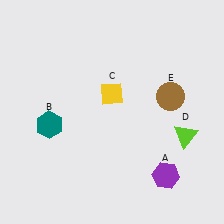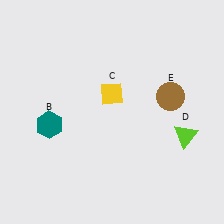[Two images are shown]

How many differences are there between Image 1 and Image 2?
There is 1 difference between the two images.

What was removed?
The purple hexagon (A) was removed in Image 2.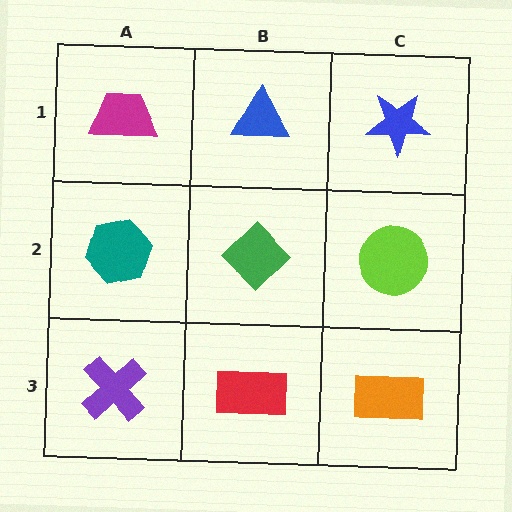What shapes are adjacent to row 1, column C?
A lime circle (row 2, column C), a blue triangle (row 1, column B).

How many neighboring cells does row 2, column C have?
3.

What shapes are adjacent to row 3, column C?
A lime circle (row 2, column C), a red rectangle (row 3, column B).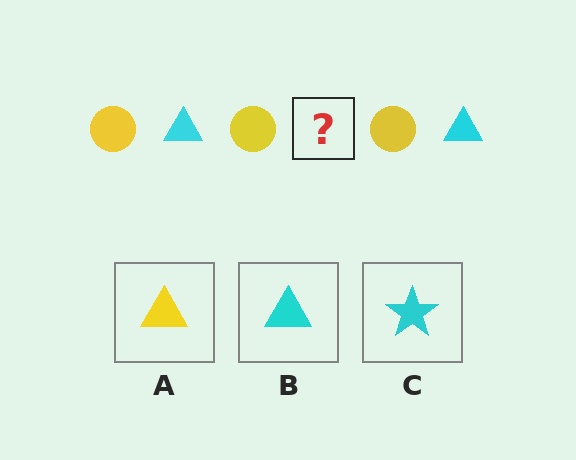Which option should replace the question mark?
Option B.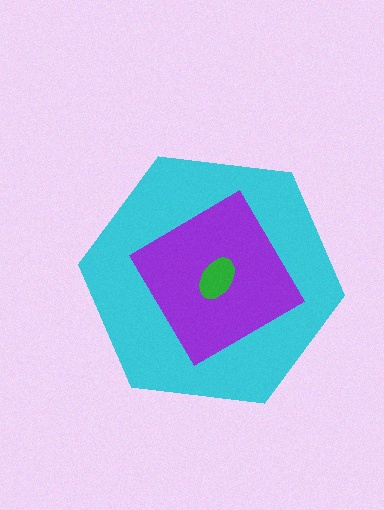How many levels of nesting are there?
3.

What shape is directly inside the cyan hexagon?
The purple diamond.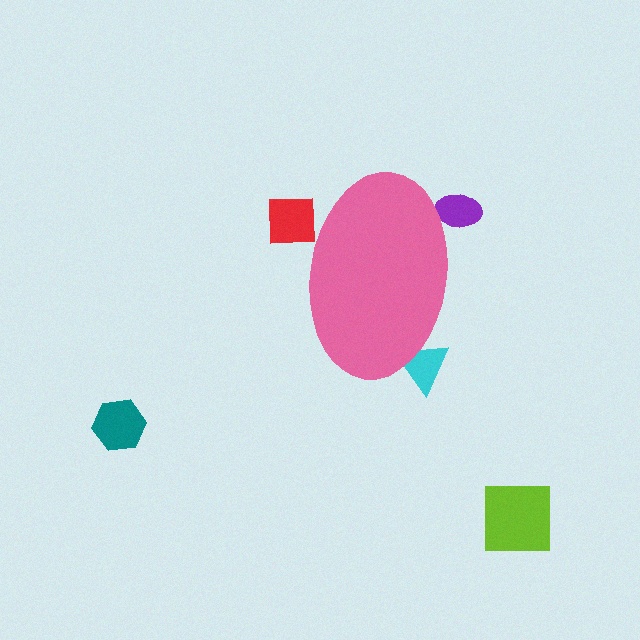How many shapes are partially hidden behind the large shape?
3 shapes are partially hidden.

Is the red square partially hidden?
Yes, the red square is partially hidden behind the pink ellipse.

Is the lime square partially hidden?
No, the lime square is fully visible.